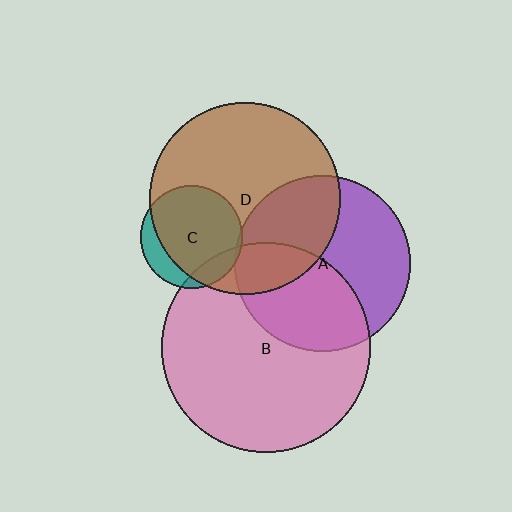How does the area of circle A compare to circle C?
Approximately 2.9 times.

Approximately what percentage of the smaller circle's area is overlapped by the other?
Approximately 5%.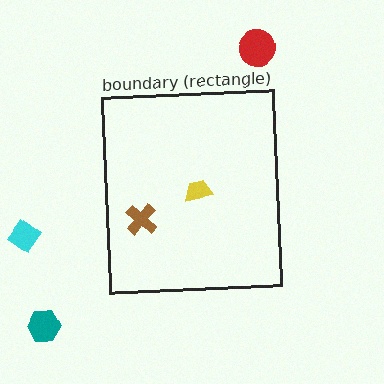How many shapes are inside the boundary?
2 inside, 3 outside.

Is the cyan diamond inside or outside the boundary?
Outside.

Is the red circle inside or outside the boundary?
Outside.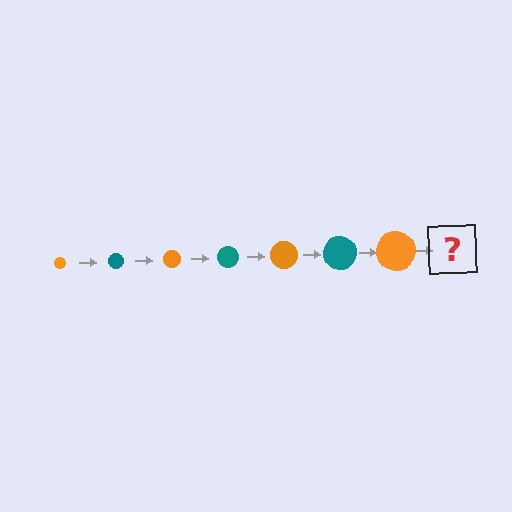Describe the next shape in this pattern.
It should be a teal circle, larger than the previous one.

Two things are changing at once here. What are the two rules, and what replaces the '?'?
The two rules are that the circle grows larger each step and the color cycles through orange and teal. The '?' should be a teal circle, larger than the previous one.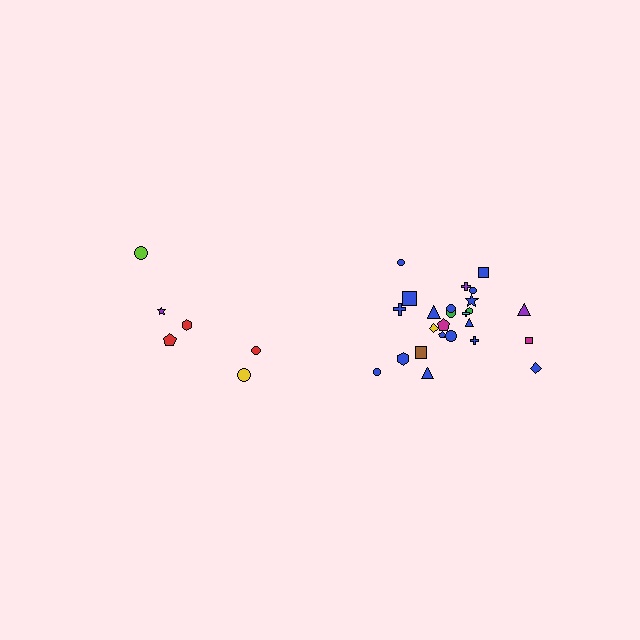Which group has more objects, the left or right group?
The right group.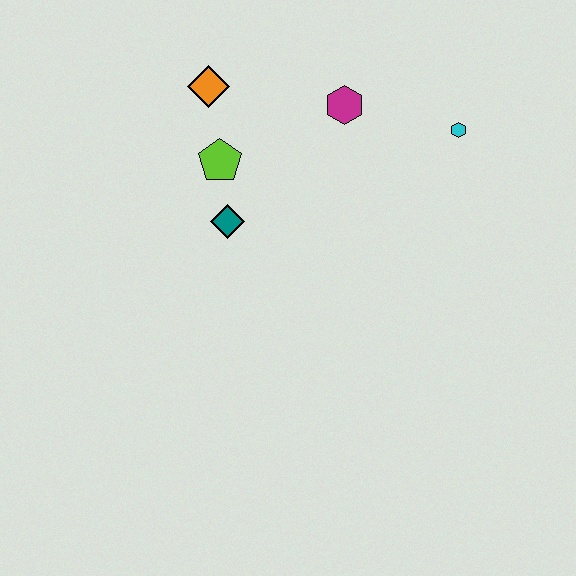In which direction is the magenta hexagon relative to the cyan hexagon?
The magenta hexagon is to the left of the cyan hexagon.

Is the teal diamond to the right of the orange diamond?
Yes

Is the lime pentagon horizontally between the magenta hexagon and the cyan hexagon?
No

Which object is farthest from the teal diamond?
The cyan hexagon is farthest from the teal diamond.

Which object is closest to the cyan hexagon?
The magenta hexagon is closest to the cyan hexagon.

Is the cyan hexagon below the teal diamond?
No